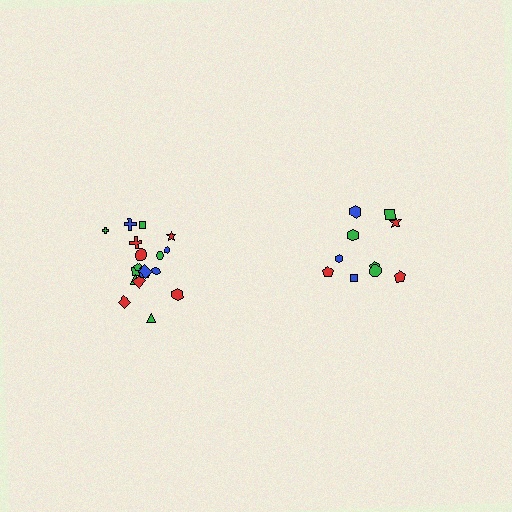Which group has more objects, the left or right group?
The left group.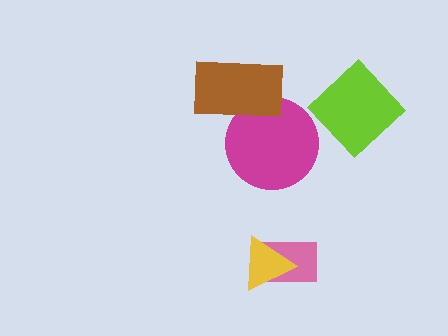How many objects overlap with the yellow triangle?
1 object overlaps with the yellow triangle.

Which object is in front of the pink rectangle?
The yellow triangle is in front of the pink rectangle.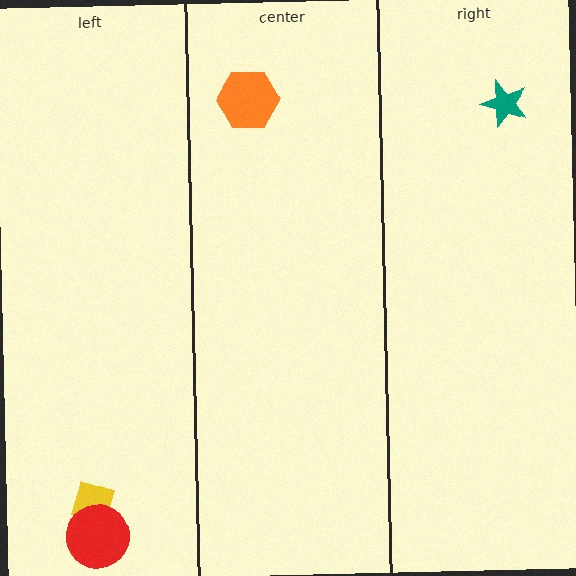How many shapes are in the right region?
1.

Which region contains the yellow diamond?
The left region.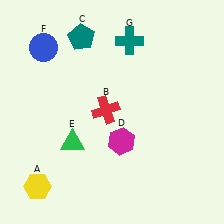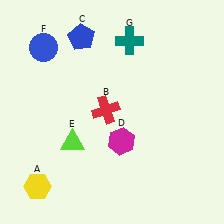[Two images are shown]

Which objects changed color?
C changed from teal to blue. E changed from green to lime.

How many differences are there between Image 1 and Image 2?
There are 2 differences between the two images.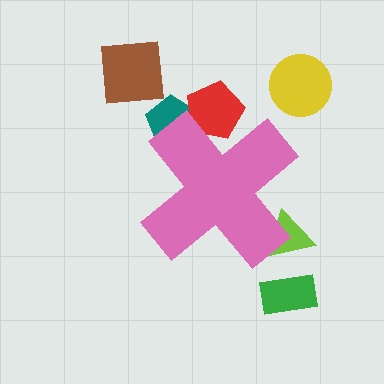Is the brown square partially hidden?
No, the brown square is fully visible.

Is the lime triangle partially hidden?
Yes, the lime triangle is partially hidden behind the pink cross.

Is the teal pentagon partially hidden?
Yes, the teal pentagon is partially hidden behind the pink cross.